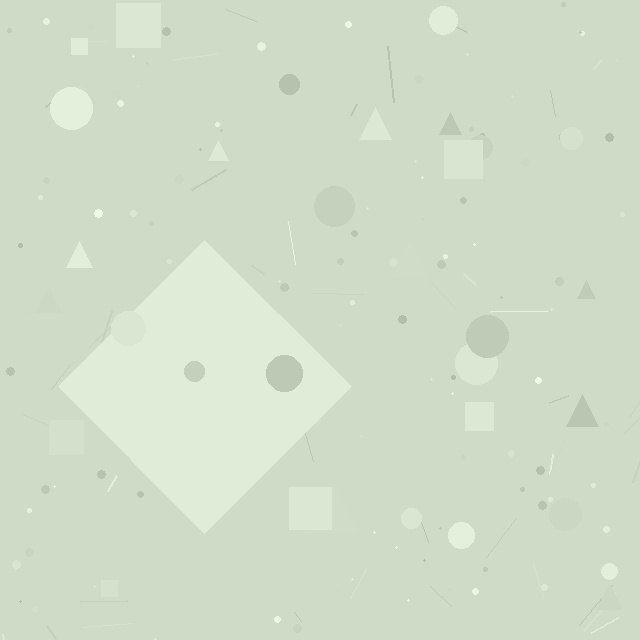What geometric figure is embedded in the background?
A diamond is embedded in the background.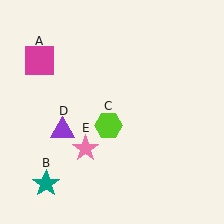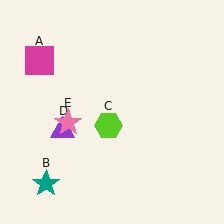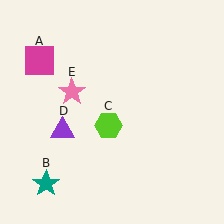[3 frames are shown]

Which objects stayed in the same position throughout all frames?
Magenta square (object A) and teal star (object B) and lime hexagon (object C) and purple triangle (object D) remained stationary.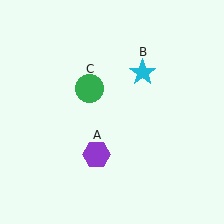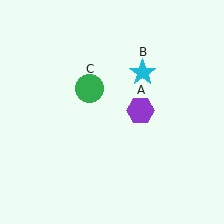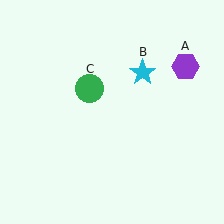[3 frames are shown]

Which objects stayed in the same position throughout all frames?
Cyan star (object B) and green circle (object C) remained stationary.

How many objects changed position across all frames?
1 object changed position: purple hexagon (object A).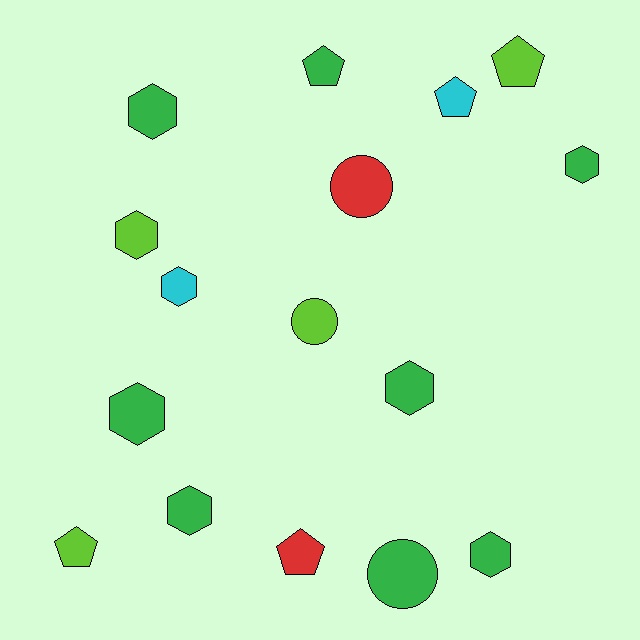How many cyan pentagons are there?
There is 1 cyan pentagon.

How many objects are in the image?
There are 16 objects.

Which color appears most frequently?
Green, with 8 objects.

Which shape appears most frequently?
Hexagon, with 8 objects.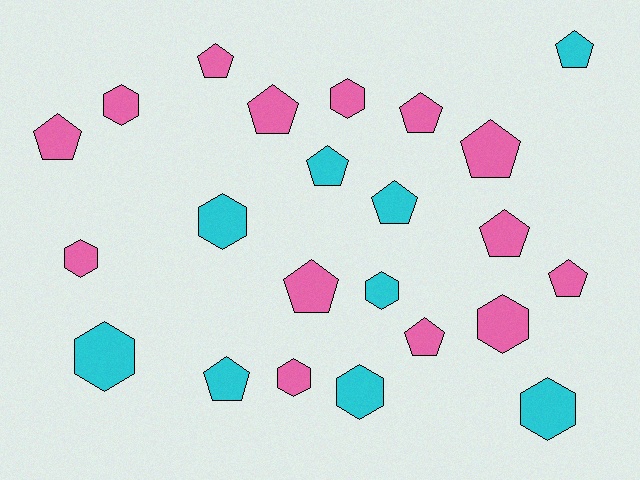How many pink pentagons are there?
There are 9 pink pentagons.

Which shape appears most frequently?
Pentagon, with 13 objects.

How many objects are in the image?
There are 23 objects.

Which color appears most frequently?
Pink, with 14 objects.